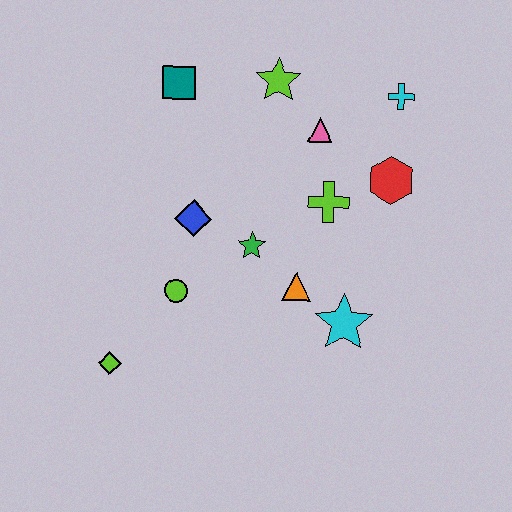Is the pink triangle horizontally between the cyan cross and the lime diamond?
Yes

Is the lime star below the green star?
No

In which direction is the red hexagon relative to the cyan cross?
The red hexagon is below the cyan cross.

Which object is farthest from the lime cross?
The lime diamond is farthest from the lime cross.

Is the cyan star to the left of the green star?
No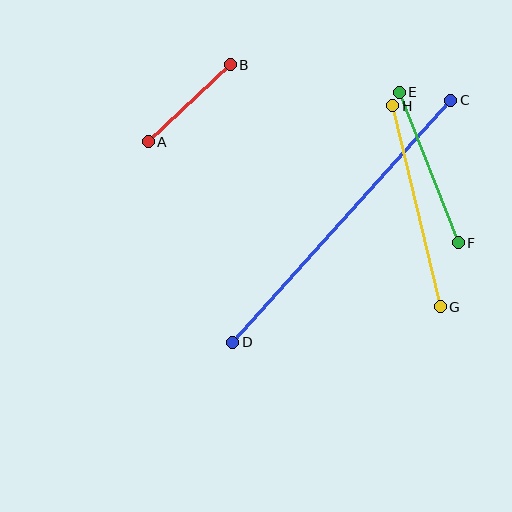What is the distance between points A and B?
The distance is approximately 113 pixels.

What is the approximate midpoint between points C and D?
The midpoint is at approximately (342, 221) pixels.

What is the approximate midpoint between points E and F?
The midpoint is at approximately (429, 167) pixels.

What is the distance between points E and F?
The distance is approximately 162 pixels.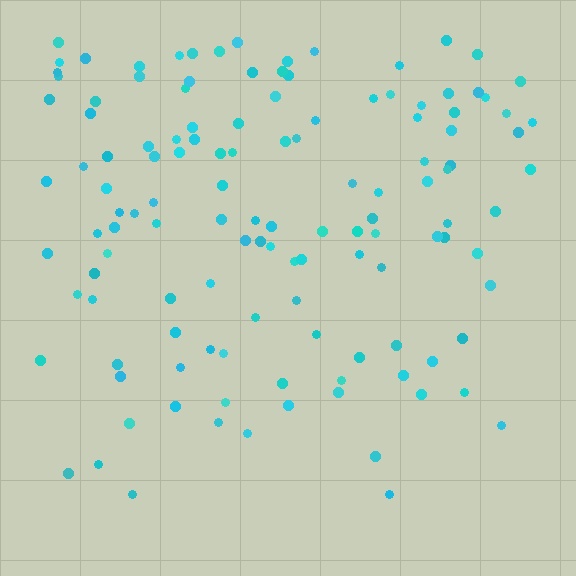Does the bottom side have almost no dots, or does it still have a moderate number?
Still a moderate number, just noticeably fewer than the top.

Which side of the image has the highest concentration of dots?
The top.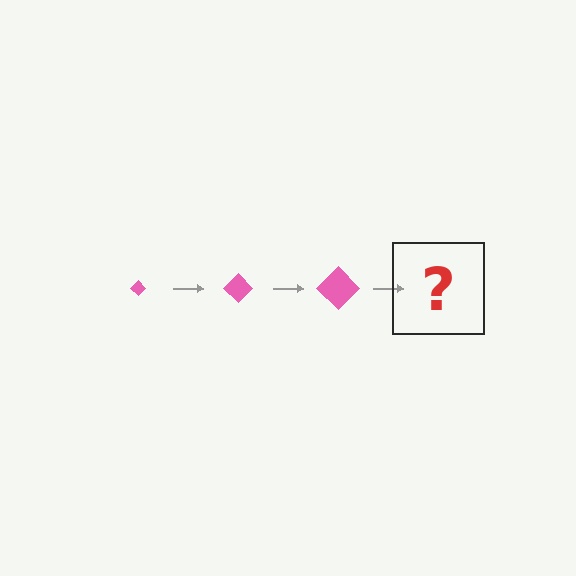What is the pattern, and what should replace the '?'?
The pattern is that the diamond gets progressively larger each step. The '?' should be a pink diamond, larger than the previous one.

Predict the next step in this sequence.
The next step is a pink diamond, larger than the previous one.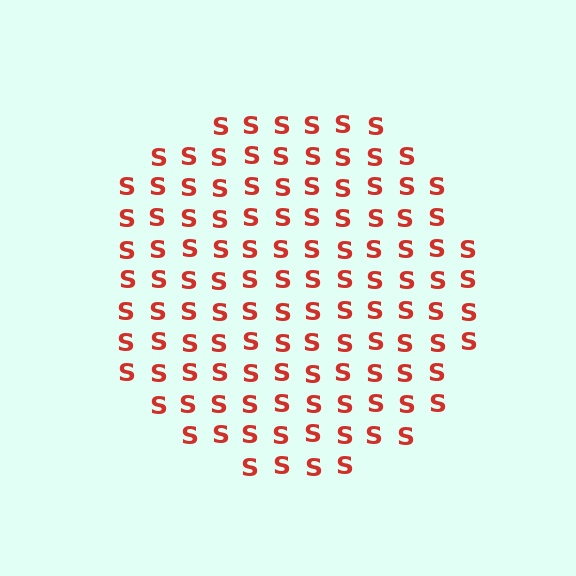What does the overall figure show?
The overall figure shows a circle.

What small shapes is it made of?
It is made of small letter S's.